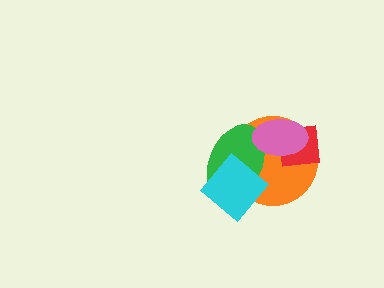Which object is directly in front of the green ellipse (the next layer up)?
The cyan diamond is directly in front of the green ellipse.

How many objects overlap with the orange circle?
4 objects overlap with the orange circle.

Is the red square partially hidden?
Yes, it is partially covered by another shape.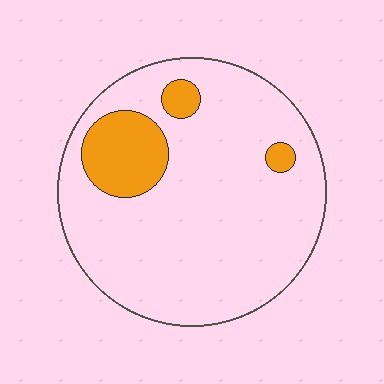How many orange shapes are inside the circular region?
3.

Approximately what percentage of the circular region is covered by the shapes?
Approximately 15%.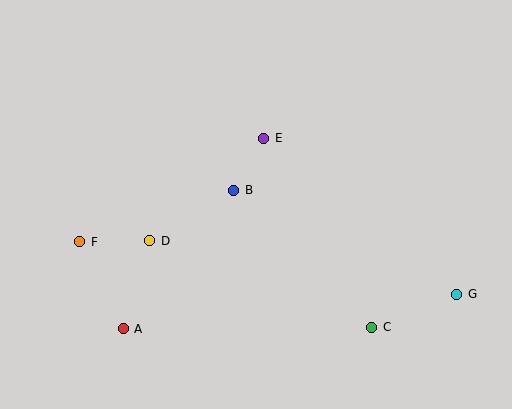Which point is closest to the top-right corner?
Point E is closest to the top-right corner.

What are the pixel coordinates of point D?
Point D is at (150, 241).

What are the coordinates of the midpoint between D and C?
The midpoint between D and C is at (261, 284).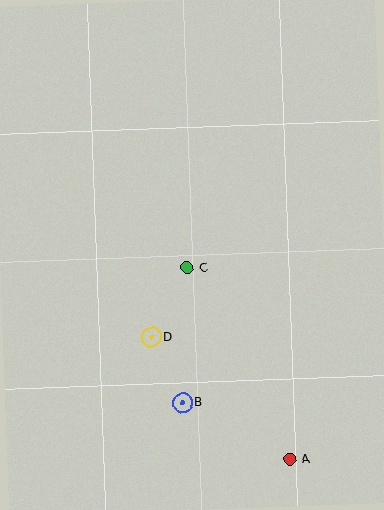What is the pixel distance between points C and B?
The distance between C and B is 135 pixels.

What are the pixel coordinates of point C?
Point C is at (187, 268).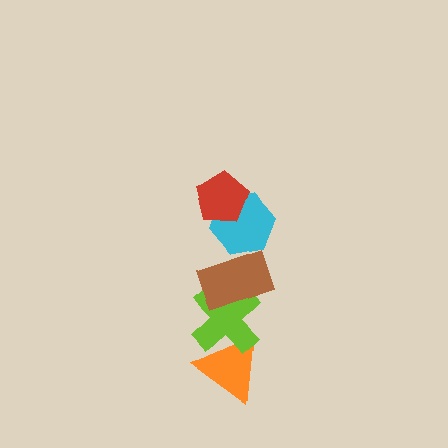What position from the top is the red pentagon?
The red pentagon is 1st from the top.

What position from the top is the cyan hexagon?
The cyan hexagon is 2nd from the top.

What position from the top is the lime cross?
The lime cross is 4th from the top.